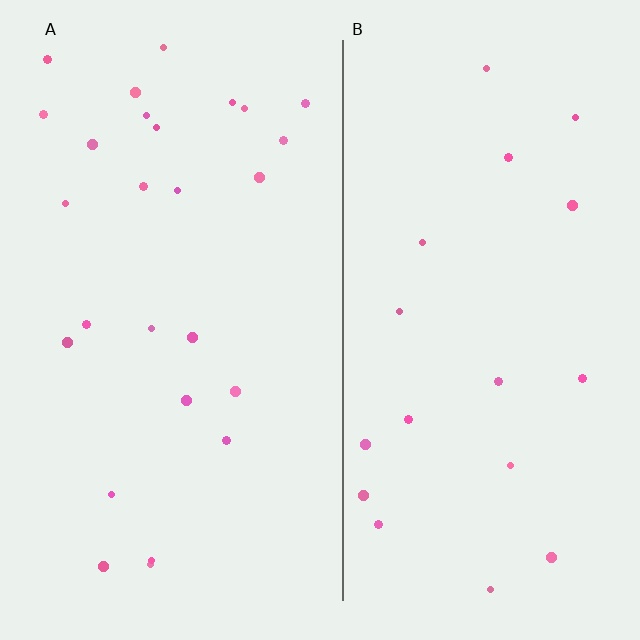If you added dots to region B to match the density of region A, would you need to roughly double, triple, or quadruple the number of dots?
Approximately double.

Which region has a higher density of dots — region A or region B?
A (the left).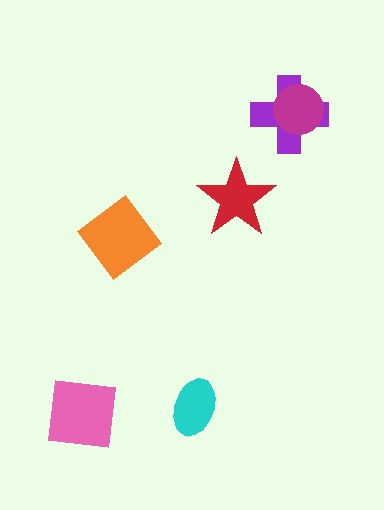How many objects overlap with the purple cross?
1 object overlaps with the purple cross.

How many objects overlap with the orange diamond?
0 objects overlap with the orange diamond.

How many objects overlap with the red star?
0 objects overlap with the red star.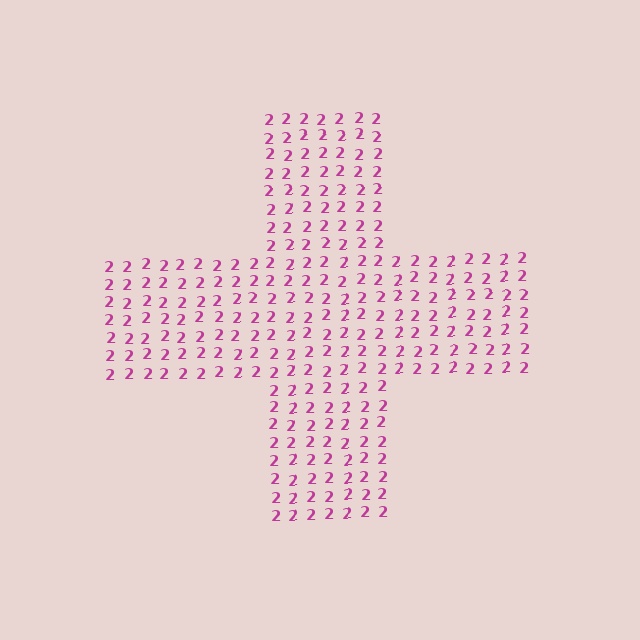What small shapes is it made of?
It is made of small digit 2's.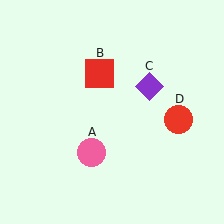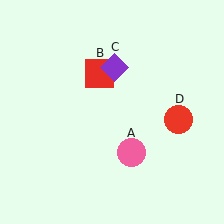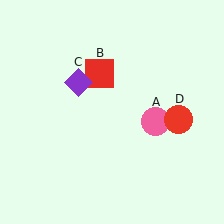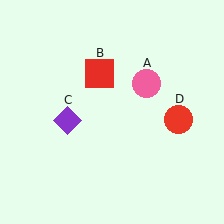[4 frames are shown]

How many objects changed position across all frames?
2 objects changed position: pink circle (object A), purple diamond (object C).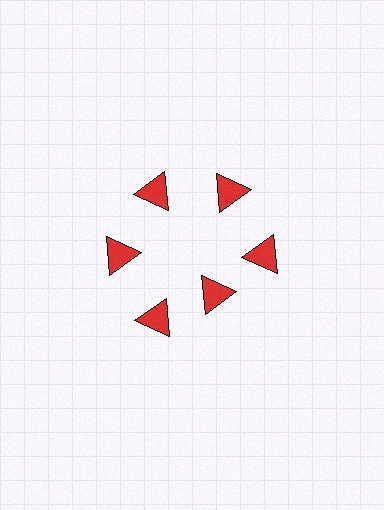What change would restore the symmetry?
The symmetry would be restored by moving it outward, back onto the ring so that all 6 triangles sit at equal angles and equal distance from the center.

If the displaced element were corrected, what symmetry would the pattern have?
It would have 6-fold rotational symmetry — the pattern would map onto itself every 60 degrees.